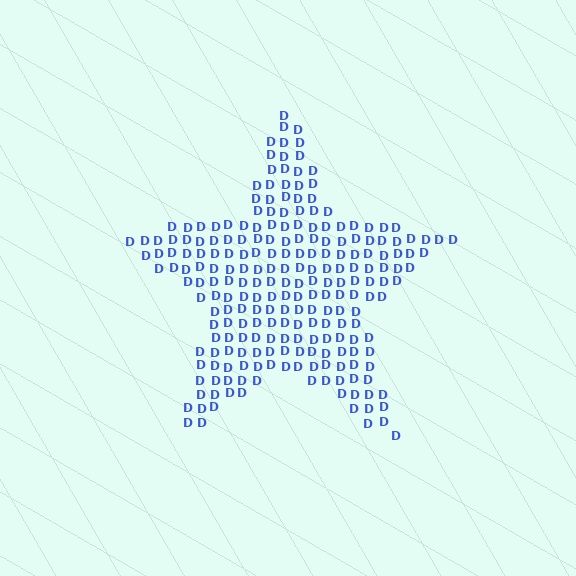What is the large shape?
The large shape is a star.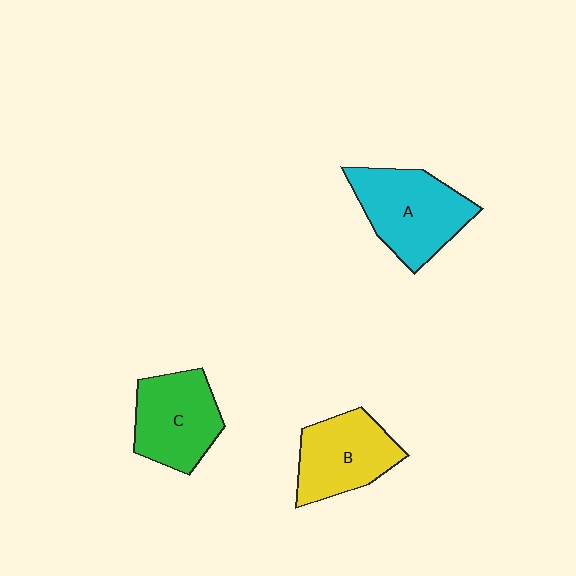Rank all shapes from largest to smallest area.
From largest to smallest: A (cyan), C (green), B (yellow).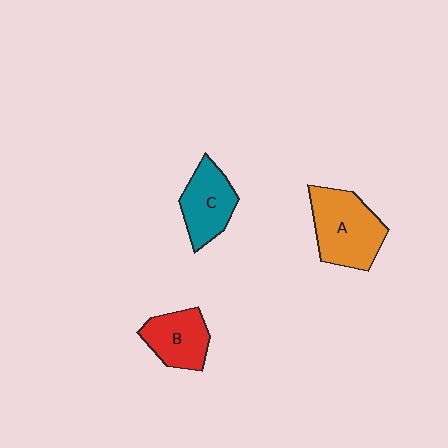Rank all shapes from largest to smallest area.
From largest to smallest: A (orange), C (teal), B (red).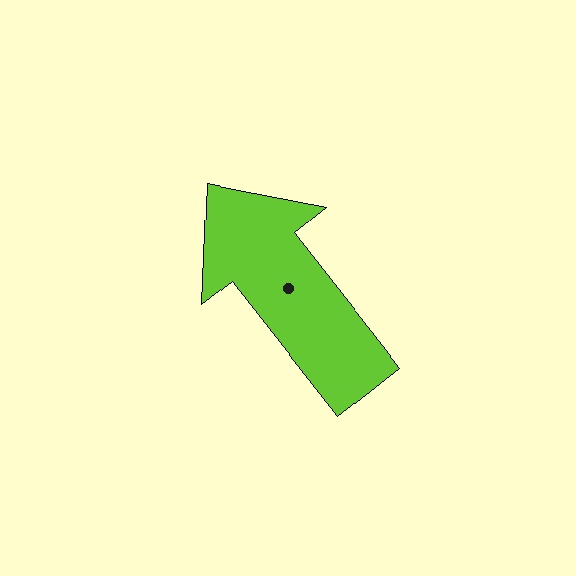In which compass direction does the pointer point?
Northwest.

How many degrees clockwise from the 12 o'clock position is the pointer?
Approximately 322 degrees.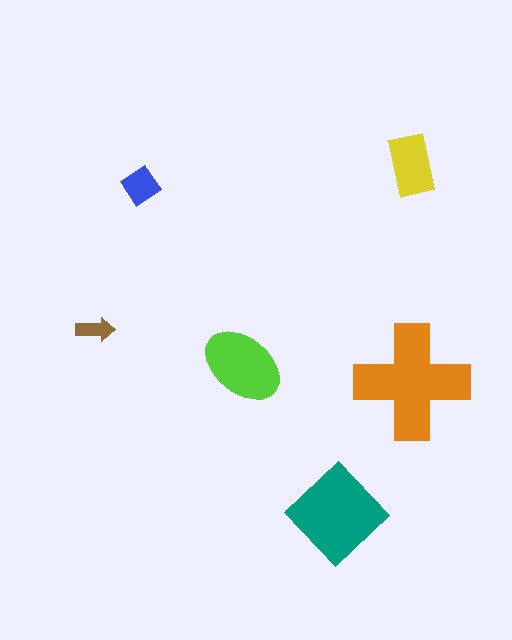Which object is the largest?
The orange cross.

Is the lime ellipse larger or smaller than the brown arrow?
Larger.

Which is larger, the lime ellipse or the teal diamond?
The teal diamond.